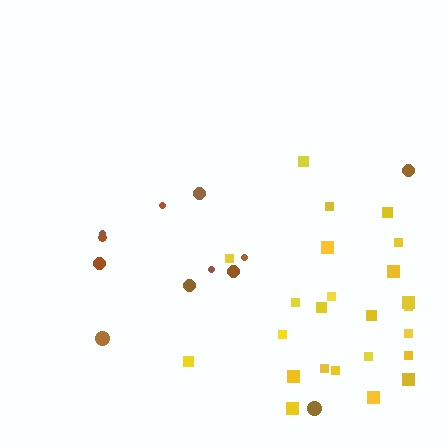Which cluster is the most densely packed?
Yellow.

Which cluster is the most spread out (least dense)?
Brown.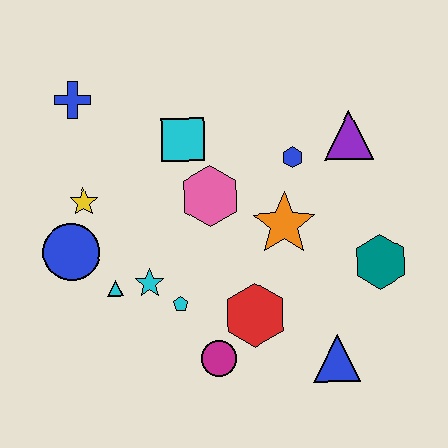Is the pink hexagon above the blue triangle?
Yes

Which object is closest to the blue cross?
The yellow star is closest to the blue cross.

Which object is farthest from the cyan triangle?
The purple triangle is farthest from the cyan triangle.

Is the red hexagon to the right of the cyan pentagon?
Yes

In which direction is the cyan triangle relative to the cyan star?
The cyan triangle is to the left of the cyan star.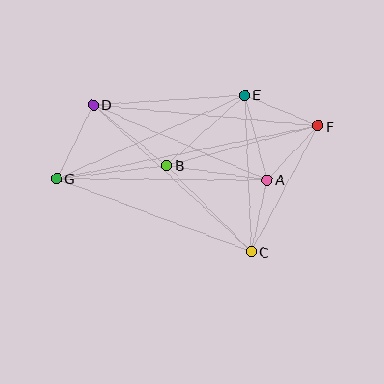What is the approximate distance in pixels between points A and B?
The distance between A and B is approximately 101 pixels.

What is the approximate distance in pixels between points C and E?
The distance between C and E is approximately 157 pixels.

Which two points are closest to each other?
Points A and F are closest to each other.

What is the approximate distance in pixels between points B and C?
The distance between B and C is approximately 121 pixels.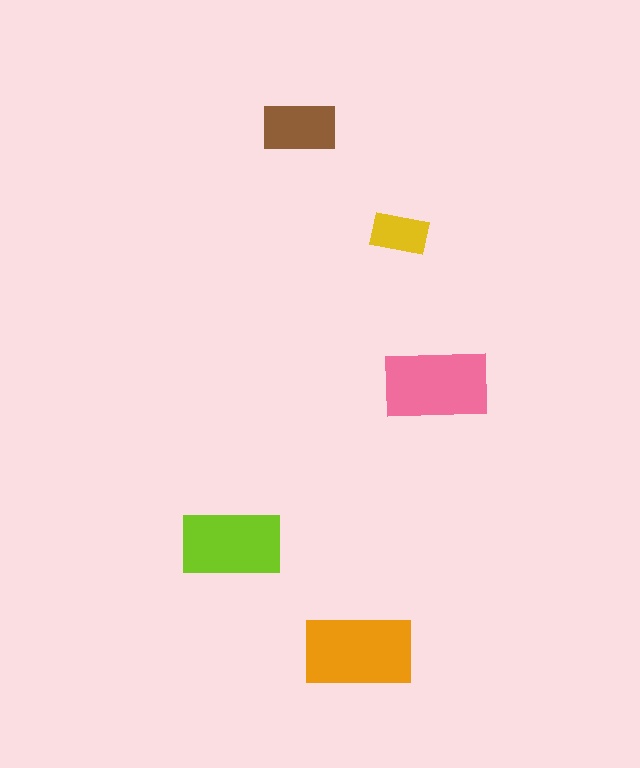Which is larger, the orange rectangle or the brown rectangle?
The orange one.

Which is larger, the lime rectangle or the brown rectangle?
The lime one.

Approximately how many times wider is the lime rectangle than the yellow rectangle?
About 2 times wider.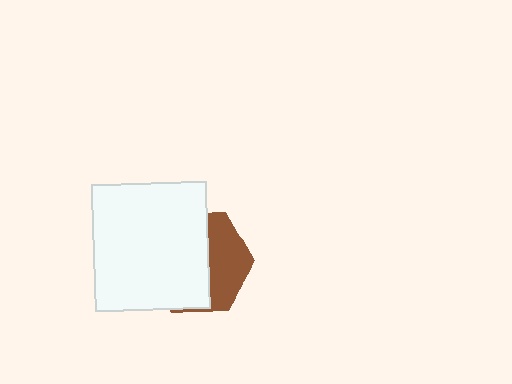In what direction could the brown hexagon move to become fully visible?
The brown hexagon could move right. That would shift it out from behind the white rectangle entirely.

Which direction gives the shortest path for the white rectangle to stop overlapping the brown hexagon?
Moving left gives the shortest separation.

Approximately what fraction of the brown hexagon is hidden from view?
Roughly 62% of the brown hexagon is hidden behind the white rectangle.